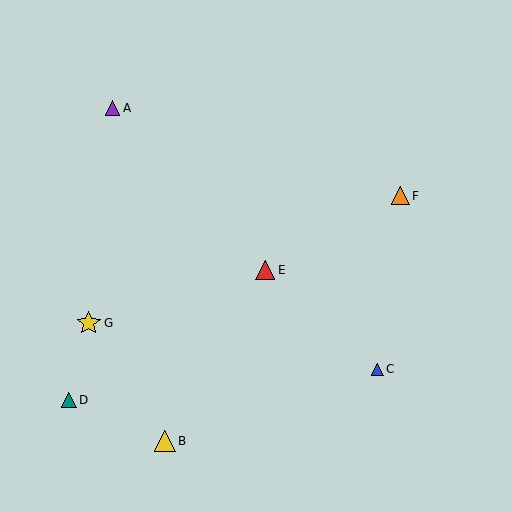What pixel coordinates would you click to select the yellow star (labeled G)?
Click at (89, 323) to select the yellow star G.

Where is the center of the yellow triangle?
The center of the yellow triangle is at (165, 441).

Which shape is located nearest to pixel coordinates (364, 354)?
The blue triangle (labeled C) at (377, 369) is nearest to that location.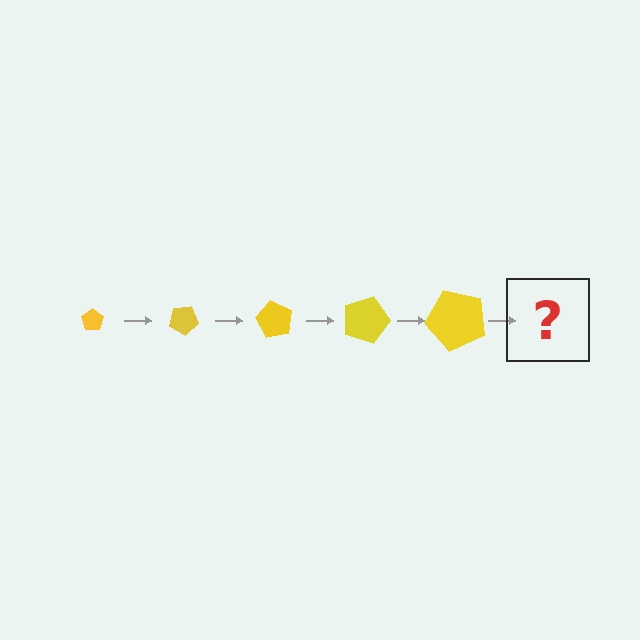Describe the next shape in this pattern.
It should be a pentagon, larger than the previous one and rotated 150 degrees from the start.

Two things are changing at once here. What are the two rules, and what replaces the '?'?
The two rules are that the pentagon grows larger each step and it rotates 30 degrees each step. The '?' should be a pentagon, larger than the previous one and rotated 150 degrees from the start.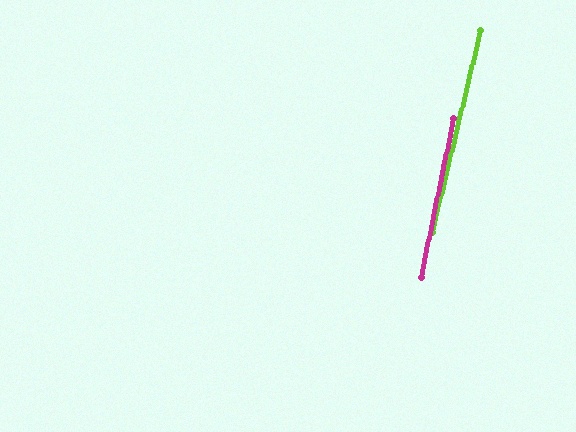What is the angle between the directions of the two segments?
Approximately 2 degrees.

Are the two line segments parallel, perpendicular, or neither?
Parallel — their directions differ by only 1.8°.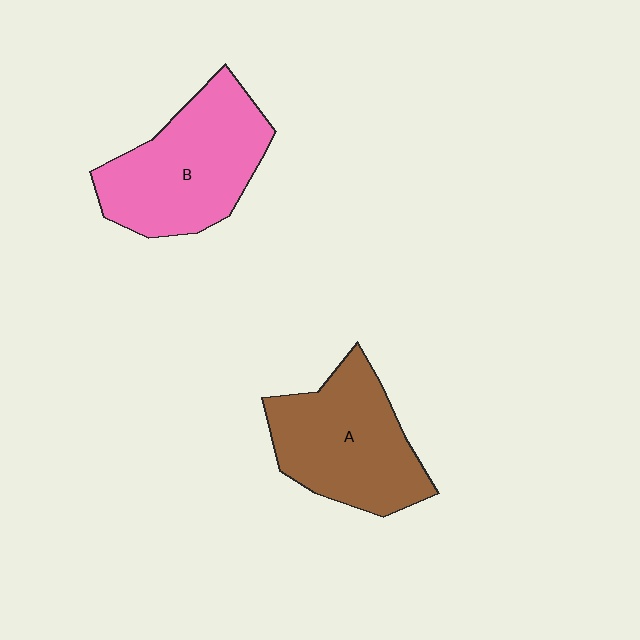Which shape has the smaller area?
Shape A (brown).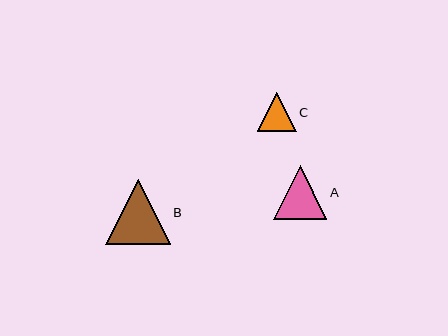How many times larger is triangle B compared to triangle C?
Triangle B is approximately 1.7 times the size of triangle C.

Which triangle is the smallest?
Triangle C is the smallest with a size of approximately 39 pixels.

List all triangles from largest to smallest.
From largest to smallest: B, A, C.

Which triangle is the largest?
Triangle B is the largest with a size of approximately 65 pixels.